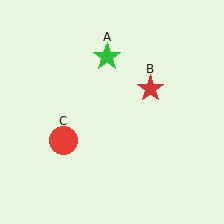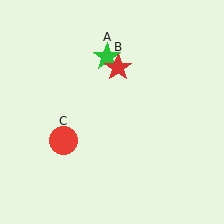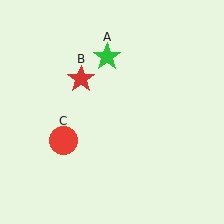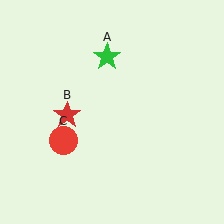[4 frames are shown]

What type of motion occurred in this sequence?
The red star (object B) rotated counterclockwise around the center of the scene.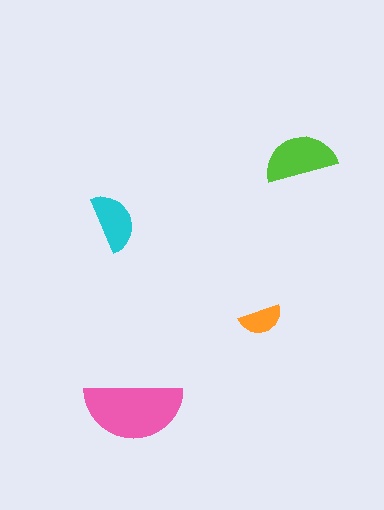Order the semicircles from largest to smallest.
the pink one, the lime one, the cyan one, the orange one.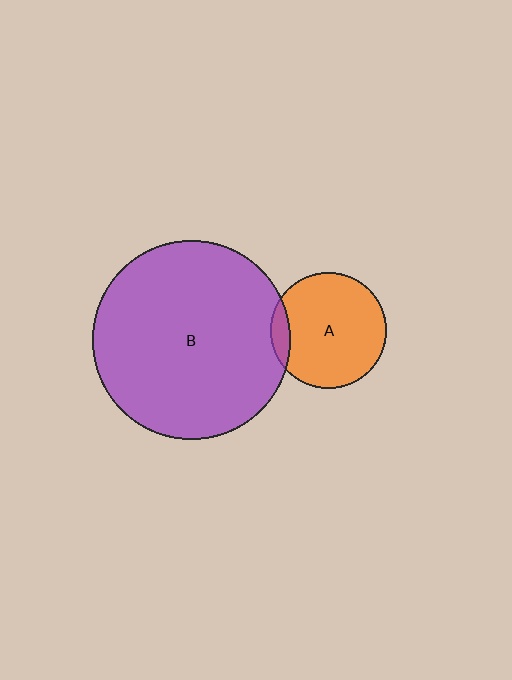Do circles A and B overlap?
Yes.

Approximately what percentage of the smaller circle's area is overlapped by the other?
Approximately 10%.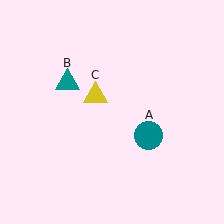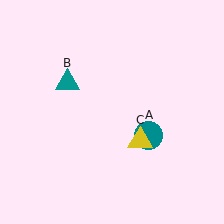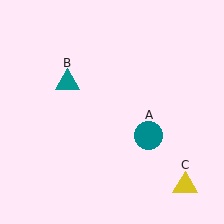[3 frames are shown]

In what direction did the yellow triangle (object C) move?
The yellow triangle (object C) moved down and to the right.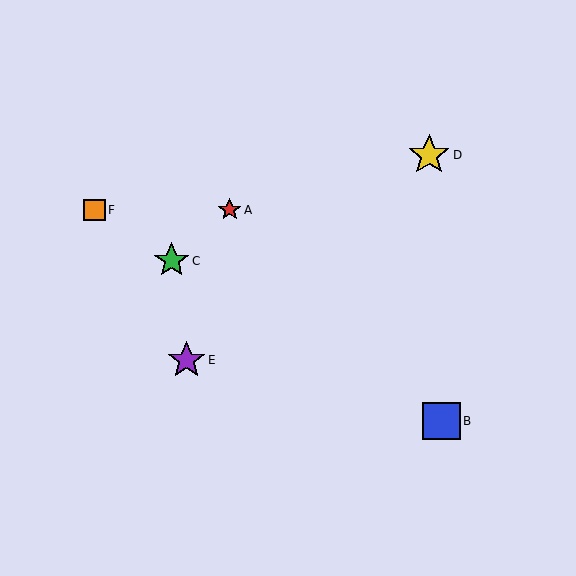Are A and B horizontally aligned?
No, A is at y≈210 and B is at y≈421.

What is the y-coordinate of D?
Object D is at y≈155.